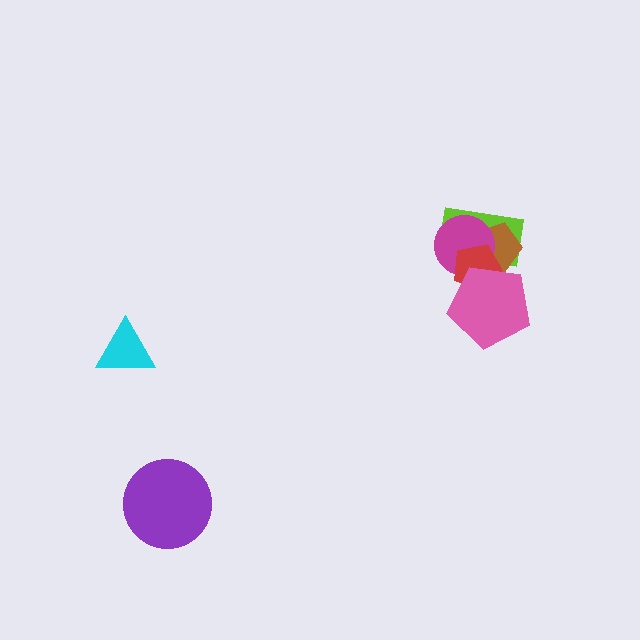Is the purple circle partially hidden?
No, no other shape covers it.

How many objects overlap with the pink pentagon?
4 objects overlap with the pink pentagon.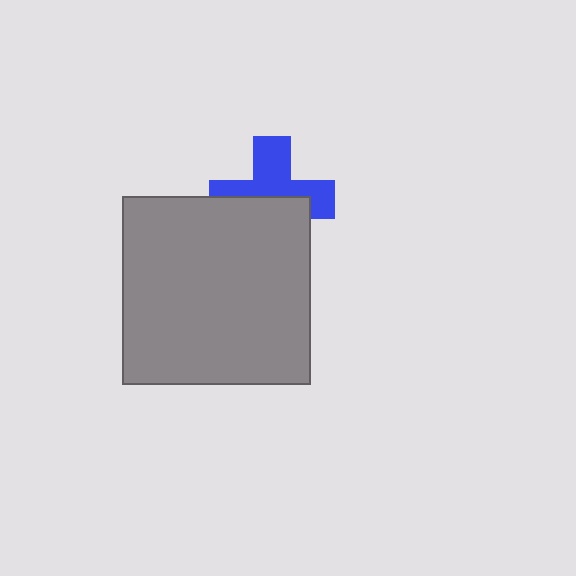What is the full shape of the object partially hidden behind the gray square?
The partially hidden object is a blue cross.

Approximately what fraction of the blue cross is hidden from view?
Roughly 49% of the blue cross is hidden behind the gray square.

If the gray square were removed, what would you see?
You would see the complete blue cross.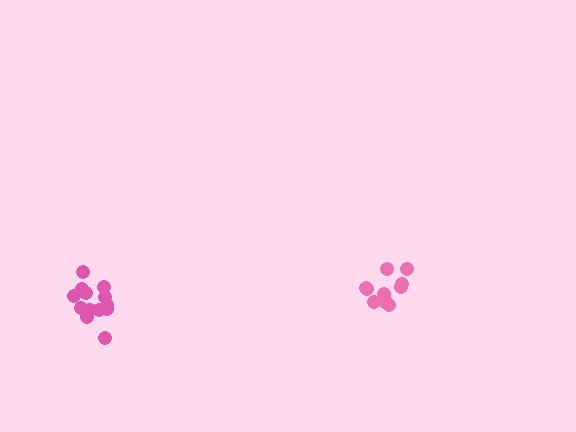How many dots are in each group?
Group 1: 13 dots, Group 2: 11 dots (24 total).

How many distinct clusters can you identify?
There are 2 distinct clusters.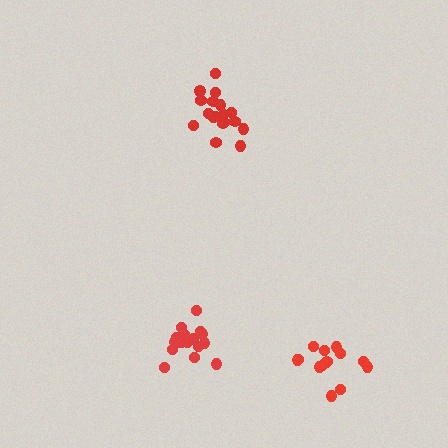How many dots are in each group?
Group 1: 17 dots, Group 2: 14 dots, Group 3: 18 dots (49 total).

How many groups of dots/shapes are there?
There are 3 groups.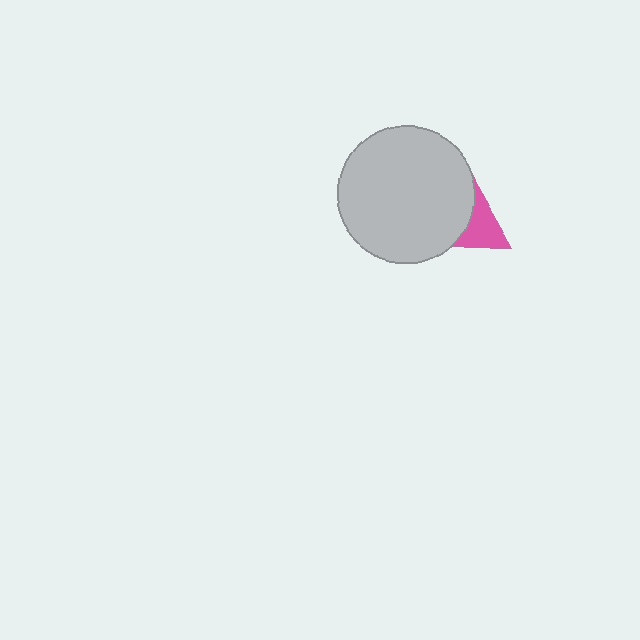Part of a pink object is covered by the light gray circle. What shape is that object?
It is a triangle.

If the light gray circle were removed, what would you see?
You would see the complete pink triangle.